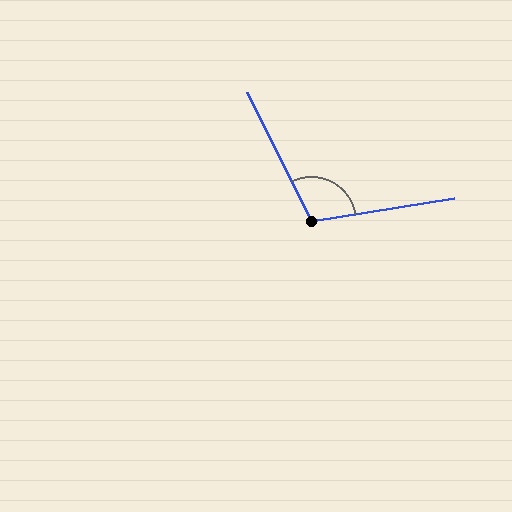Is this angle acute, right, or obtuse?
It is obtuse.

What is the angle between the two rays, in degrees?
Approximately 108 degrees.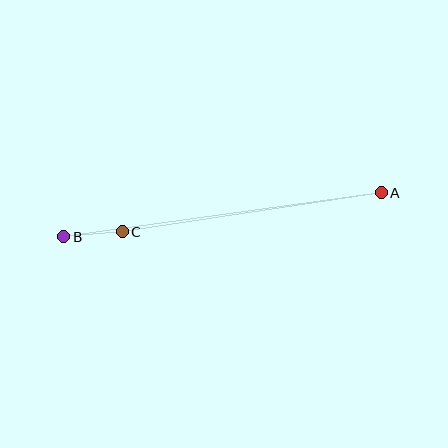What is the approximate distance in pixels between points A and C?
The distance between A and C is approximately 262 pixels.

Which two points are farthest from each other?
Points A and B are farthest from each other.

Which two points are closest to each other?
Points B and C are closest to each other.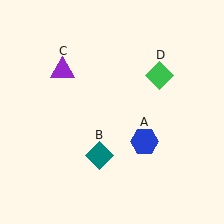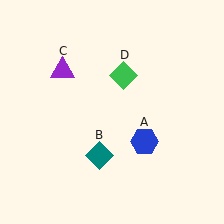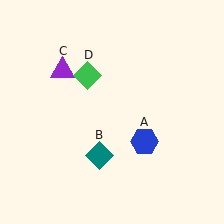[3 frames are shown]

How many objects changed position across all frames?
1 object changed position: green diamond (object D).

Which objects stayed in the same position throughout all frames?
Blue hexagon (object A) and teal diamond (object B) and purple triangle (object C) remained stationary.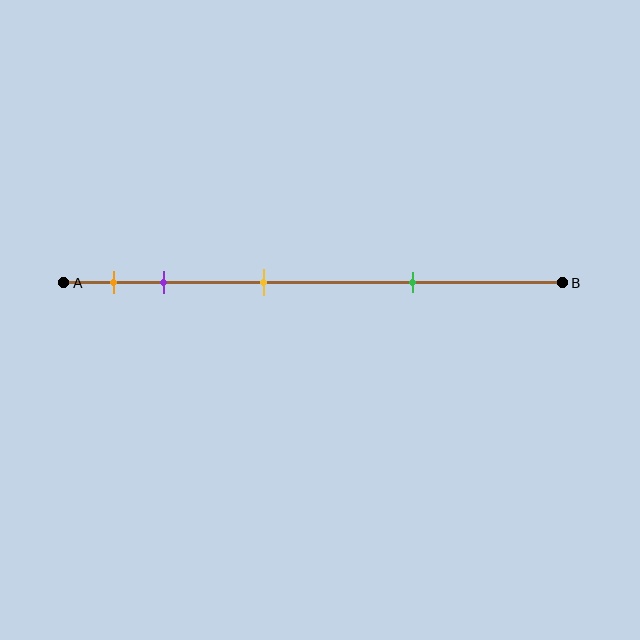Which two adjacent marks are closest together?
The orange and purple marks are the closest adjacent pair.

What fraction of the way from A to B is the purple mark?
The purple mark is approximately 20% (0.2) of the way from A to B.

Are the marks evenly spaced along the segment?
No, the marks are not evenly spaced.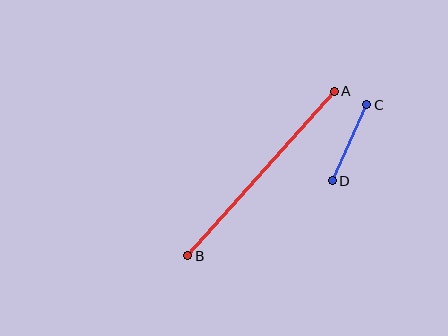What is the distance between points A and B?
The distance is approximately 220 pixels.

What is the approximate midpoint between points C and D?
The midpoint is at approximately (350, 143) pixels.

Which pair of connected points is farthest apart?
Points A and B are farthest apart.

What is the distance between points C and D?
The distance is approximately 83 pixels.